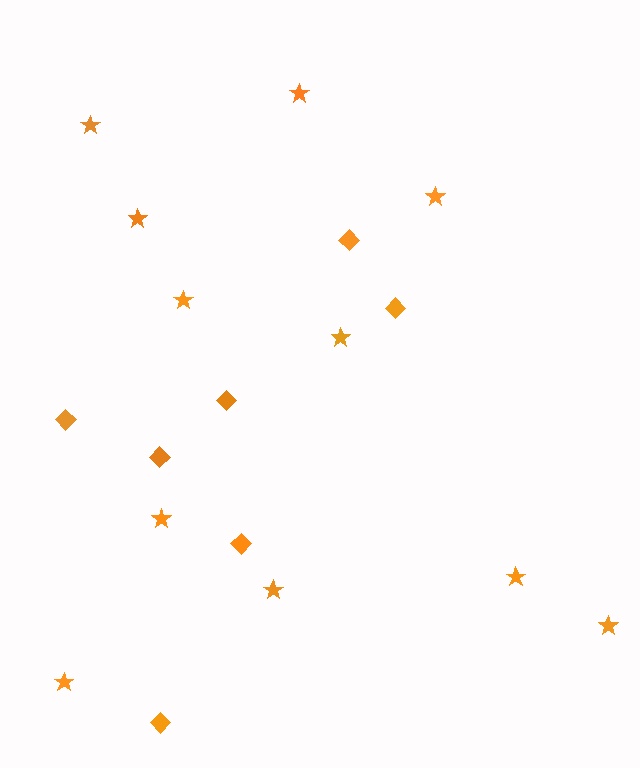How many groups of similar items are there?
There are 2 groups: one group of stars (11) and one group of diamonds (7).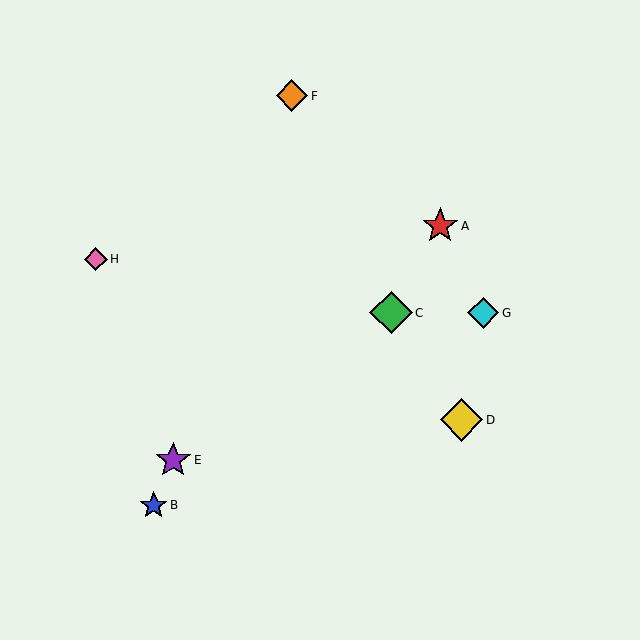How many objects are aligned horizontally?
2 objects (C, G) are aligned horizontally.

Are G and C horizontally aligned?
Yes, both are at y≈313.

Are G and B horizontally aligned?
No, G is at y≈313 and B is at y≈505.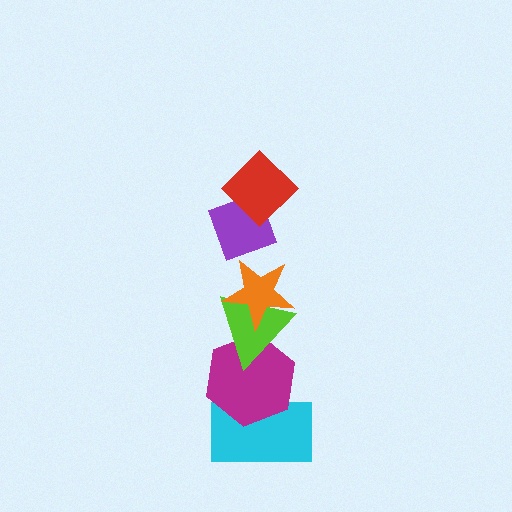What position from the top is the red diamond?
The red diamond is 1st from the top.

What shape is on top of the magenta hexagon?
The lime triangle is on top of the magenta hexagon.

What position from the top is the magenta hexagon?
The magenta hexagon is 5th from the top.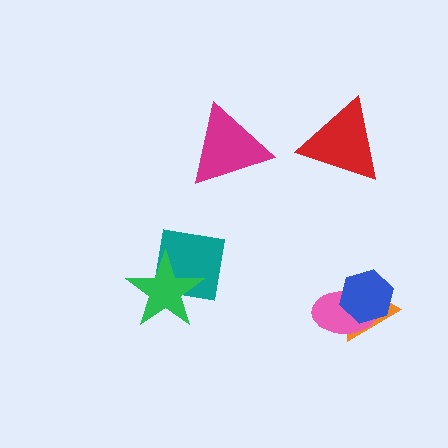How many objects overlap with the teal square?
1 object overlaps with the teal square.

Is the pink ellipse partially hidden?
Yes, it is partially covered by another shape.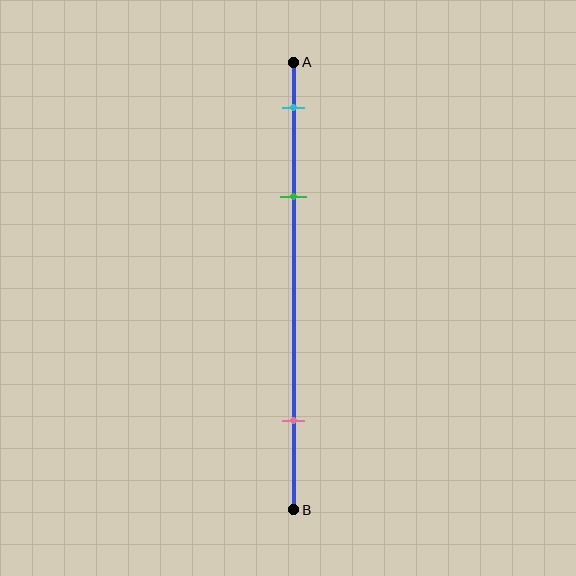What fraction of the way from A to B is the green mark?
The green mark is approximately 30% (0.3) of the way from A to B.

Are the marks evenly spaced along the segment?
No, the marks are not evenly spaced.